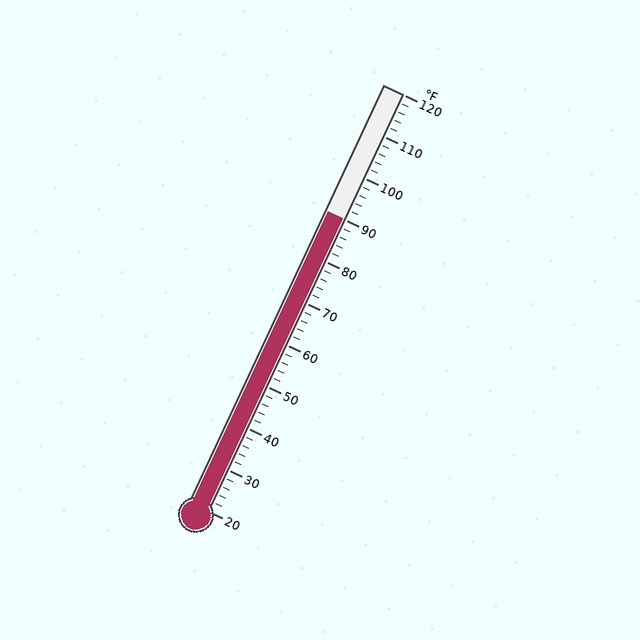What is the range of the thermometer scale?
The thermometer scale ranges from 20°F to 120°F.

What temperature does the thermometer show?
The thermometer shows approximately 90°F.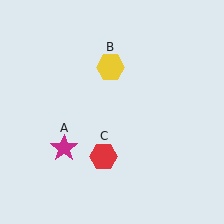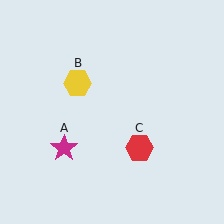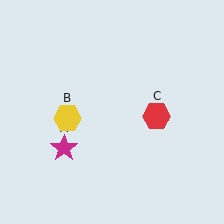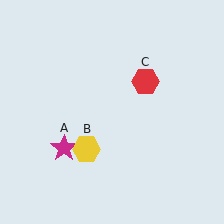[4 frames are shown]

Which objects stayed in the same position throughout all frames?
Magenta star (object A) remained stationary.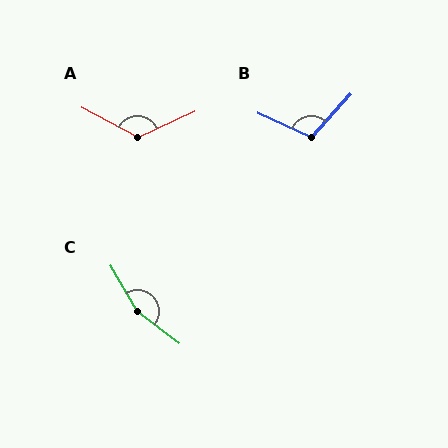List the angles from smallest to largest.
B (108°), A (127°), C (157°).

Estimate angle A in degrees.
Approximately 127 degrees.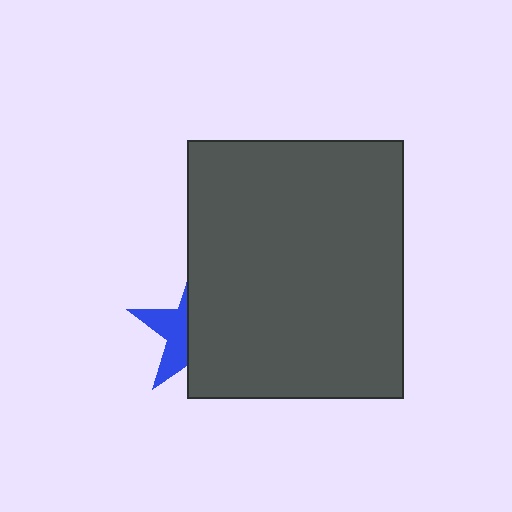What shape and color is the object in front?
The object in front is a dark gray rectangle.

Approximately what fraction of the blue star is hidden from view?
Roughly 61% of the blue star is hidden behind the dark gray rectangle.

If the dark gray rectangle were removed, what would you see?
You would see the complete blue star.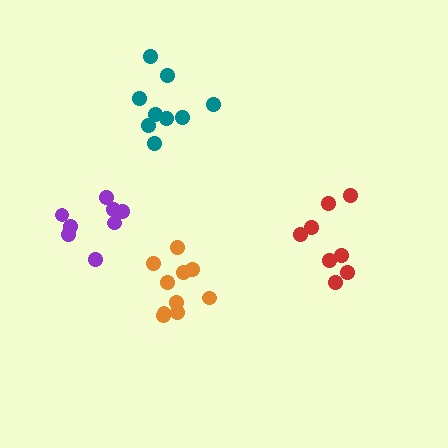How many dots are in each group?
Group 1: 10 dots, Group 2: 9 dots, Group 3: 8 dots, Group 4: 8 dots (35 total).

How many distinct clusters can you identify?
There are 4 distinct clusters.